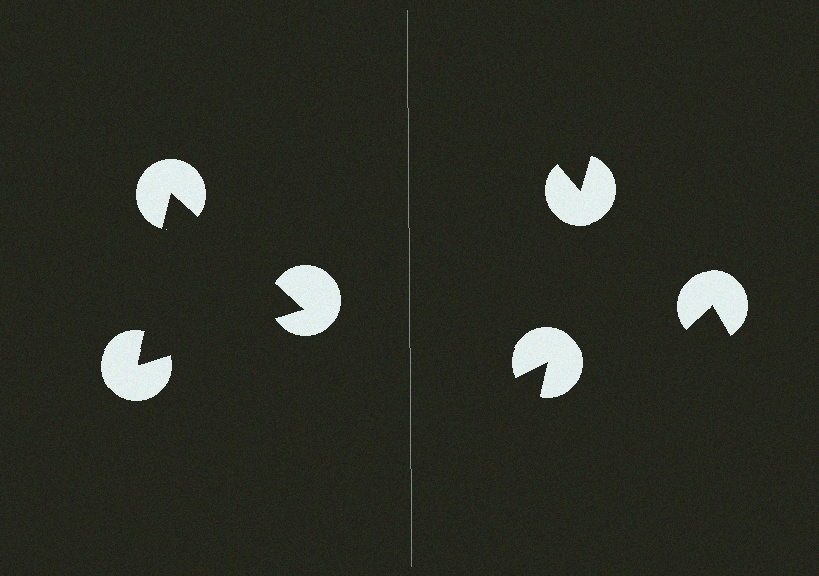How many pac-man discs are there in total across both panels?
6 — 3 on each side.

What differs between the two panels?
The pac-man discs are positioned identically on both sides; only the wedge orientations differ. On the left they align to a triangle; on the right they are misaligned.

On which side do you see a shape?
An illusory triangle appears on the left side. On the right side the wedge cuts are rotated, so no coherent shape forms.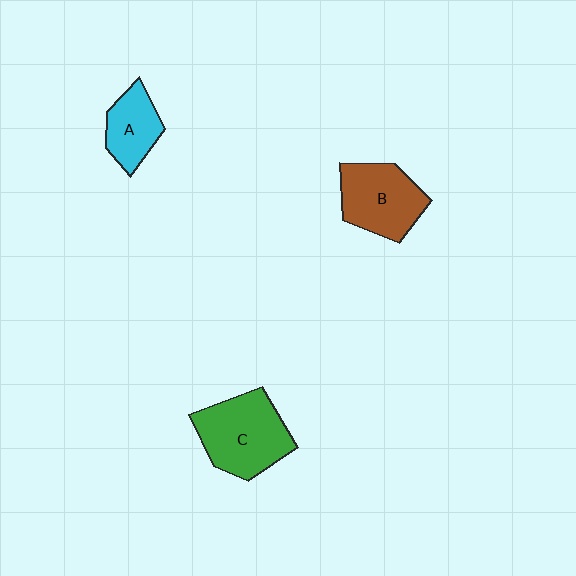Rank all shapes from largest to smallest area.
From largest to smallest: C (green), B (brown), A (cyan).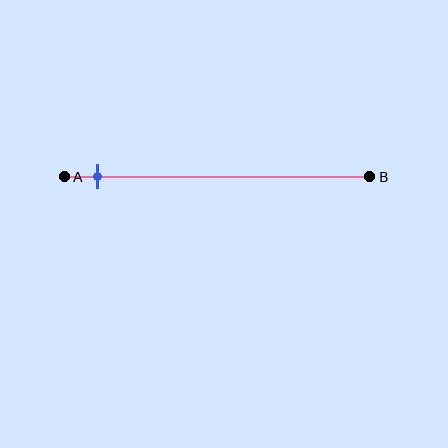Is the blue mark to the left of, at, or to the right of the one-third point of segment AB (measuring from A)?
The blue mark is to the left of the one-third point of segment AB.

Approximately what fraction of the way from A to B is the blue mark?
The blue mark is approximately 10% of the way from A to B.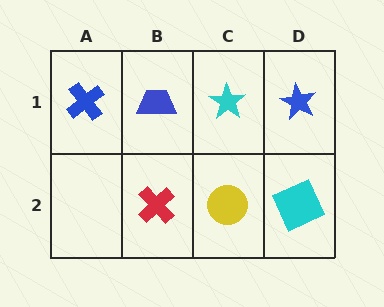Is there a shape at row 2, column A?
No, that cell is empty.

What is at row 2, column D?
A cyan square.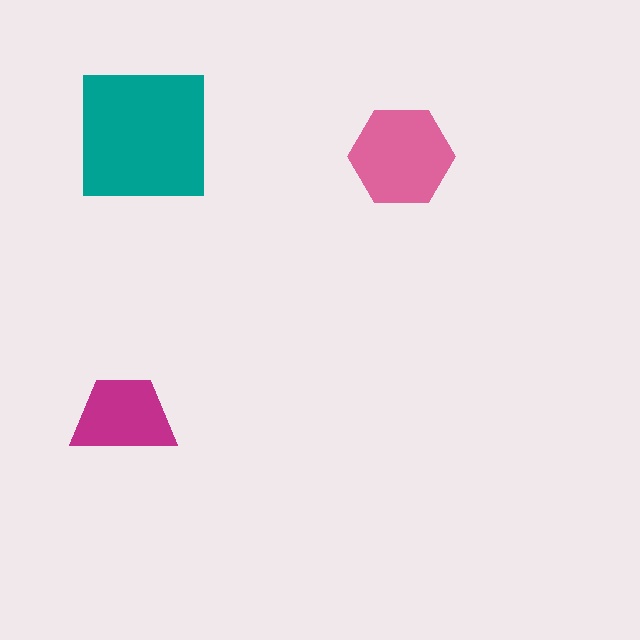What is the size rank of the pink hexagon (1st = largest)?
2nd.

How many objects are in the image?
There are 3 objects in the image.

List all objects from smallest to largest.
The magenta trapezoid, the pink hexagon, the teal square.